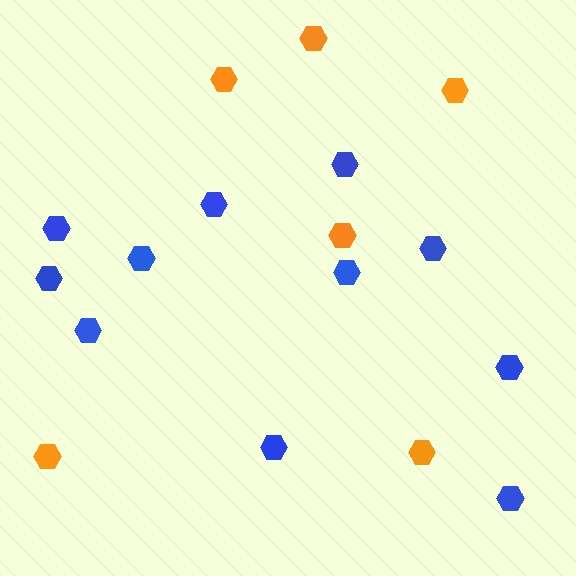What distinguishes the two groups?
There are 2 groups: one group of orange hexagons (6) and one group of blue hexagons (11).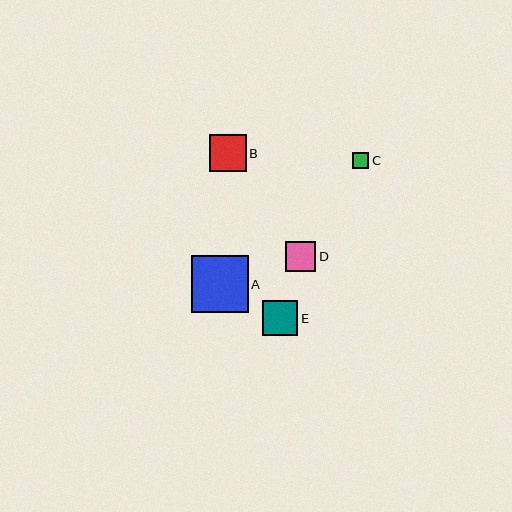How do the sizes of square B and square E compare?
Square B and square E are approximately the same size.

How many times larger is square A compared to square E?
Square A is approximately 1.6 times the size of square E.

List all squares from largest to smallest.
From largest to smallest: A, B, E, D, C.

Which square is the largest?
Square A is the largest with a size of approximately 56 pixels.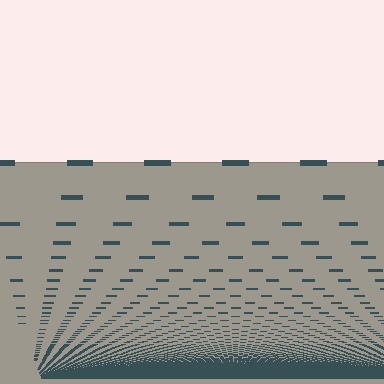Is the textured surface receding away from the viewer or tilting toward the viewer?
The surface appears to tilt toward the viewer. Texture elements get larger and sparser toward the top.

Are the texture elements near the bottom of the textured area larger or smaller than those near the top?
Smaller. The gradient is inverted — elements near the bottom are smaller and denser.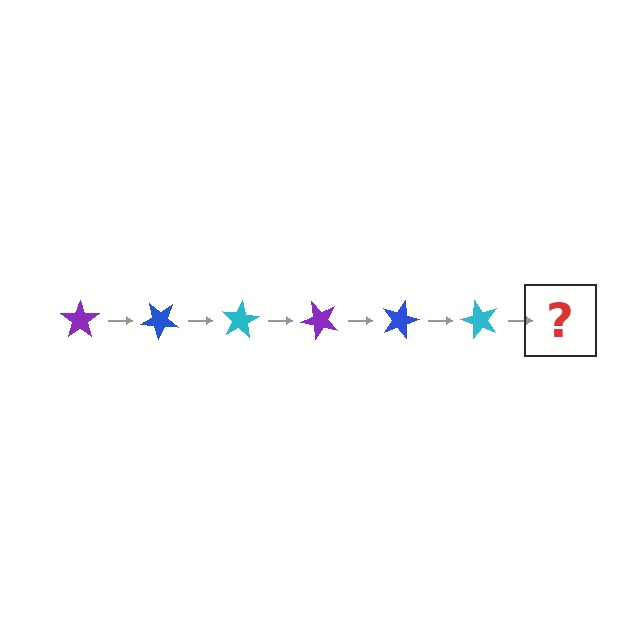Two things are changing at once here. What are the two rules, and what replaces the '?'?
The two rules are that it rotates 40 degrees each step and the color cycles through purple, blue, and cyan. The '?' should be a purple star, rotated 240 degrees from the start.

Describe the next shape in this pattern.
It should be a purple star, rotated 240 degrees from the start.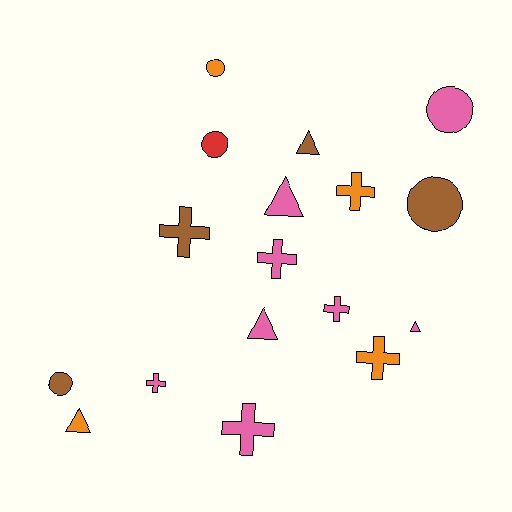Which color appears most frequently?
Pink, with 8 objects.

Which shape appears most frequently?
Cross, with 7 objects.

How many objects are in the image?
There are 17 objects.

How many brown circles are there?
There are 2 brown circles.